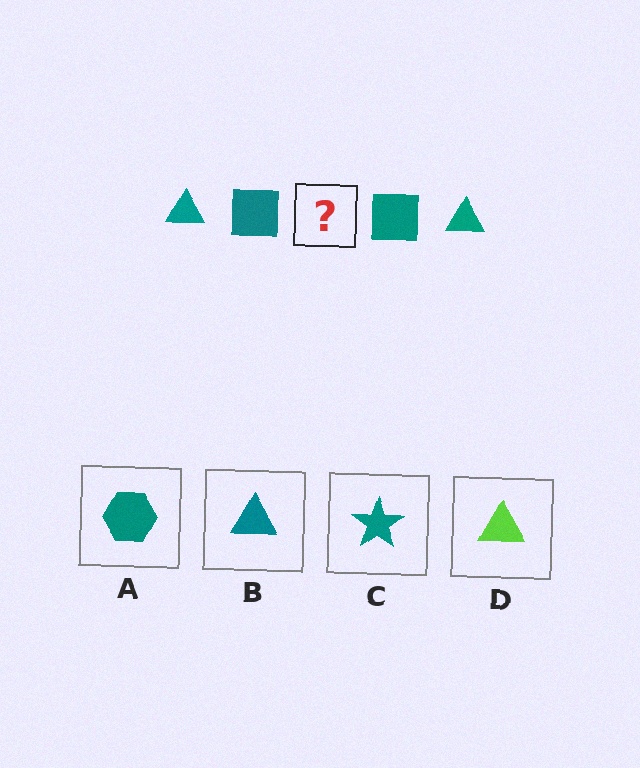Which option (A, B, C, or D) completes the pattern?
B.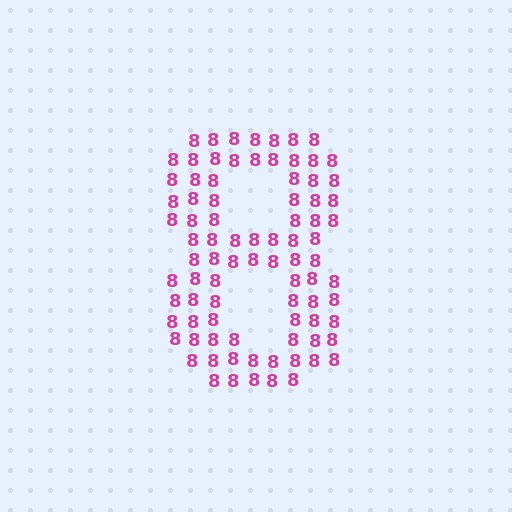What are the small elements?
The small elements are digit 8's.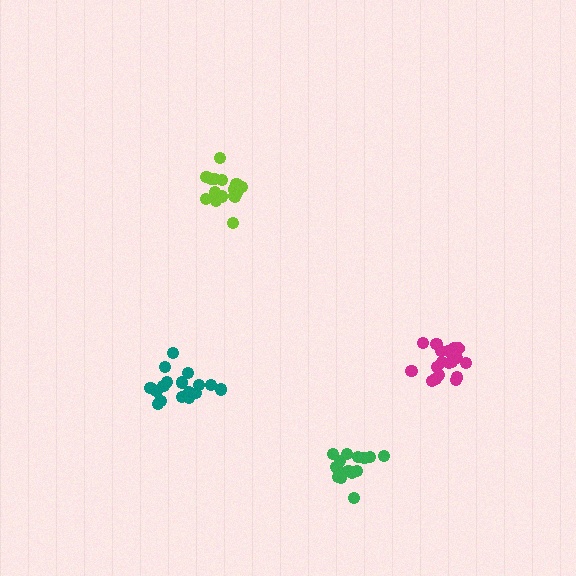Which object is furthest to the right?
The magenta cluster is rightmost.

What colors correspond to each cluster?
The clusters are colored: lime, magenta, green, teal.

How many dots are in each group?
Group 1: 17 dots, Group 2: 19 dots, Group 3: 15 dots, Group 4: 18 dots (69 total).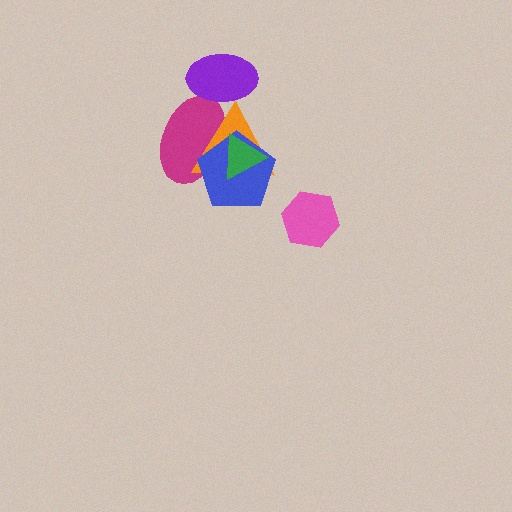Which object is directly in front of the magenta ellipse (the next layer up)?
The orange triangle is directly in front of the magenta ellipse.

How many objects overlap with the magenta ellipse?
4 objects overlap with the magenta ellipse.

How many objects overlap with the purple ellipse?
2 objects overlap with the purple ellipse.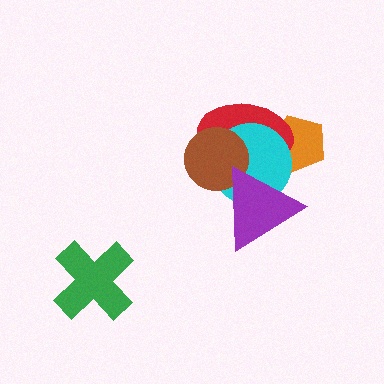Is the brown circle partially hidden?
Yes, it is partially covered by another shape.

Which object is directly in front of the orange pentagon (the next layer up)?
The red ellipse is directly in front of the orange pentagon.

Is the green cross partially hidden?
No, no other shape covers it.